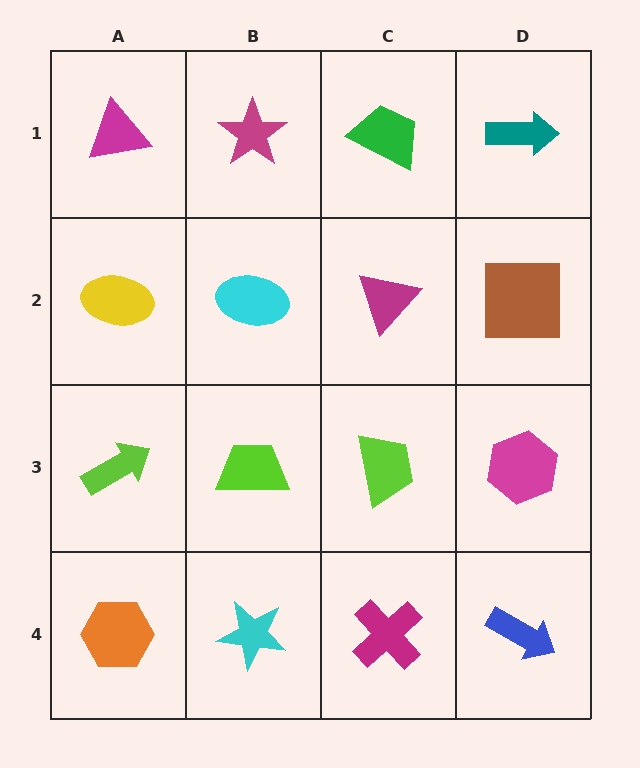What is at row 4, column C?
A magenta cross.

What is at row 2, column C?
A magenta triangle.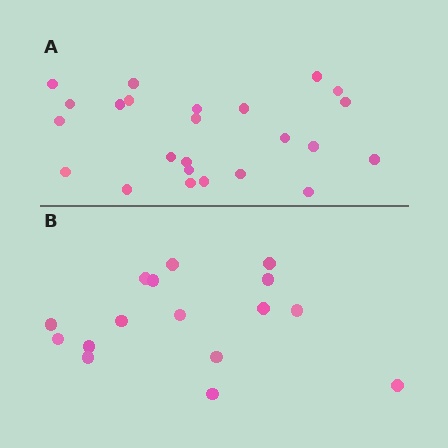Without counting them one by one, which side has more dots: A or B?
Region A (the top region) has more dots.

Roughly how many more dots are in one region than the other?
Region A has roughly 8 or so more dots than region B.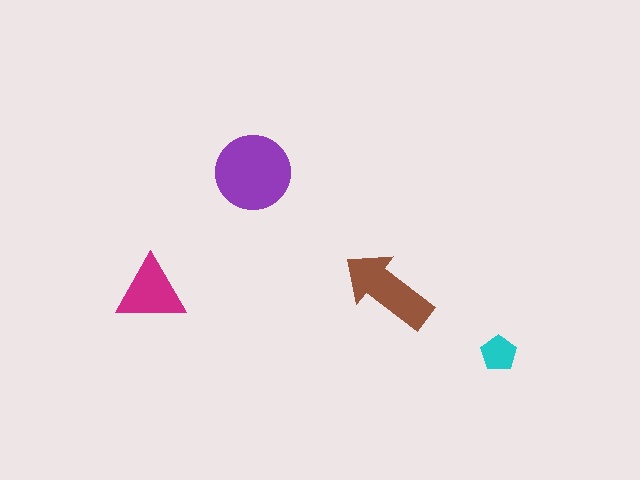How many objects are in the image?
There are 4 objects in the image.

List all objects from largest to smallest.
The purple circle, the brown arrow, the magenta triangle, the cyan pentagon.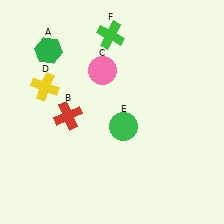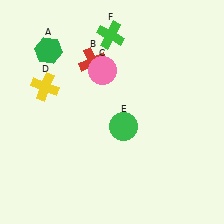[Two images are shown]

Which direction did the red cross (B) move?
The red cross (B) moved up.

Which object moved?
The red cross (B) moved up.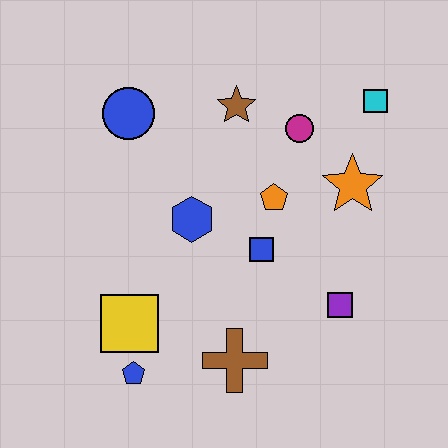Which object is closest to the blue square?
The orange pentagon is closest to the blue square.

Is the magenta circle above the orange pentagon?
Yes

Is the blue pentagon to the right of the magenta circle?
No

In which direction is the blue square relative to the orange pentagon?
The blue square is below the orange pentagon.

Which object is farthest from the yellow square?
The cyan square is farthest from the yellow square.